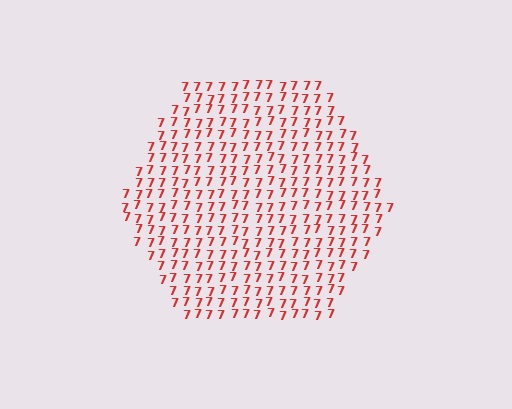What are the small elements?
The small elements are digit 7's.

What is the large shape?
The large shape is a hexagon.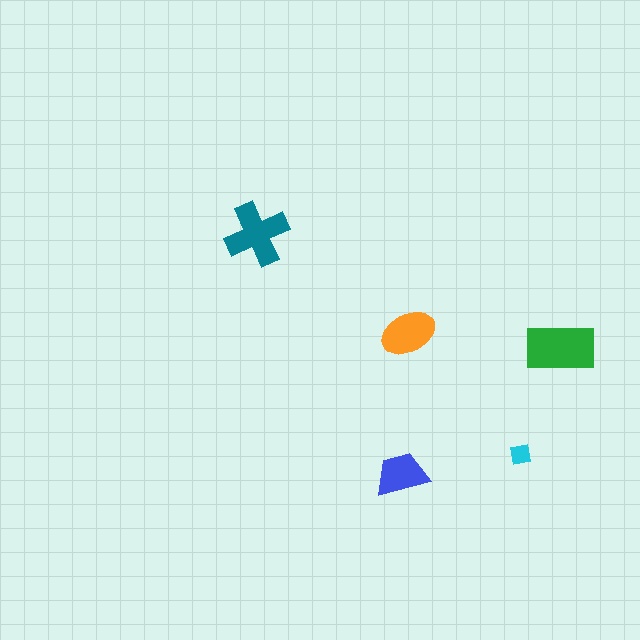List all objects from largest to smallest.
The green rectangle, the teal cross, the orange ellipse, the blue trapezoid, the cyan square.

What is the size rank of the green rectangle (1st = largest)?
1st.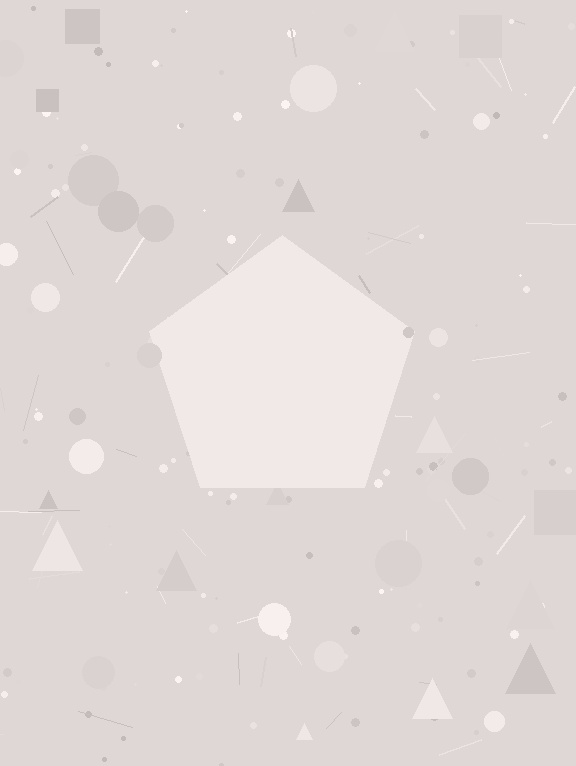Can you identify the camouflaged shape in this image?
The camouflaged shape is a pentagon.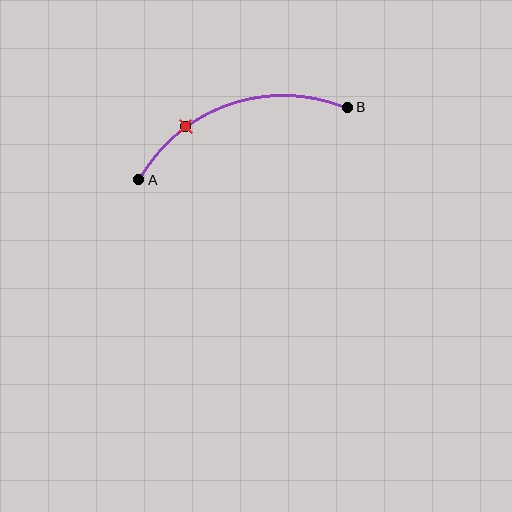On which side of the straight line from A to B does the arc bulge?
The arc bulges above the straight line connecting A and B.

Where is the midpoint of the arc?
The arc midpoint is the point on the curve farthest from the straight line joining A and B. It sits above that line.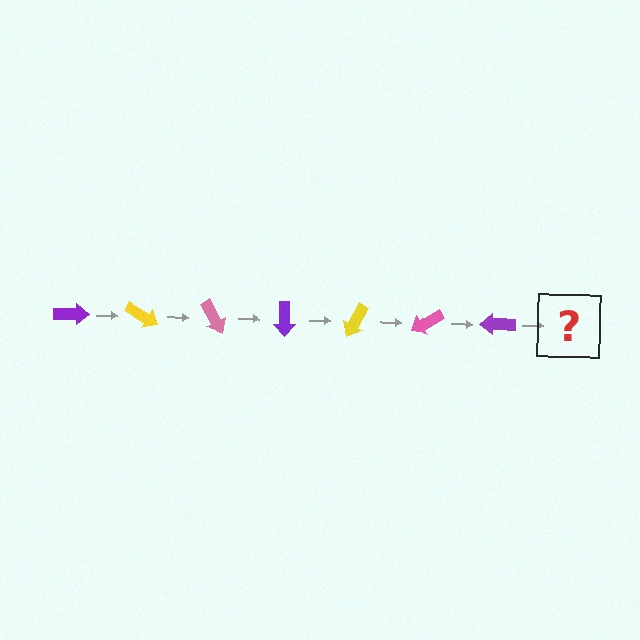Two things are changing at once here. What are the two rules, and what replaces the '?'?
The two rules are that it rotates 30 degrees each step and the color cycles through purple, yellow, and pink. The '?' should be a yellow arrow, rotated 210 degrees from the start.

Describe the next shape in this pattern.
It should be a yellow arrow, rotated 210 degrees from the start.